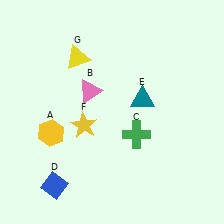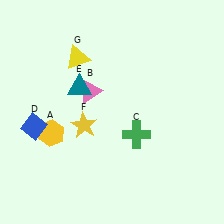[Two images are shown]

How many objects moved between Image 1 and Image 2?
2 objects moved between the two images.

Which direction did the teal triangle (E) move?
The teal triangle (E) moved left.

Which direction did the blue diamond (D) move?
The blue diamond (D) moved up.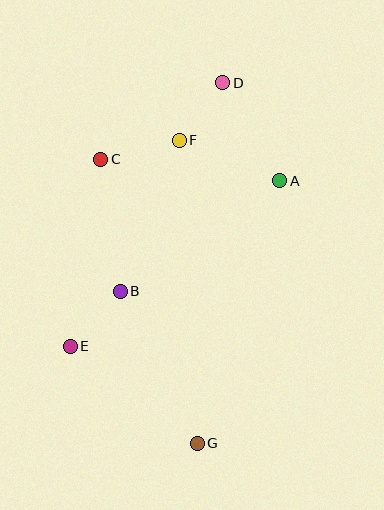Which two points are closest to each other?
Points D and F are closest to each other.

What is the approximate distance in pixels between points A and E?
The distance between A and E is approximately 267 pixels.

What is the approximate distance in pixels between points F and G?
The distance between F and G is approximately 303 pixels.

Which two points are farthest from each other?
Points D and G are farthest from each other.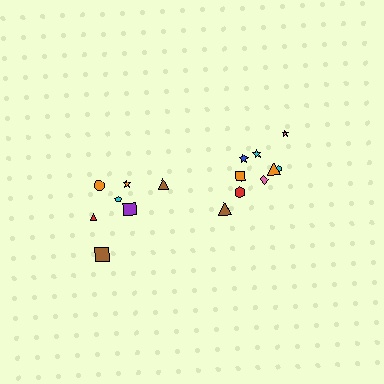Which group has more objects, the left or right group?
The right group.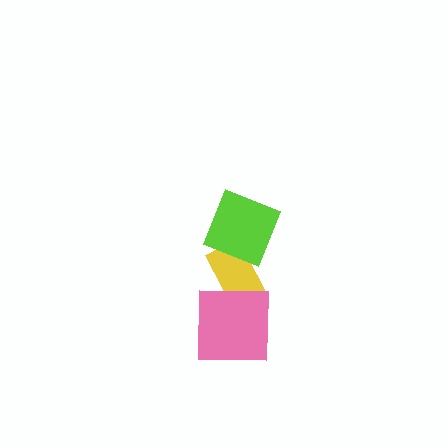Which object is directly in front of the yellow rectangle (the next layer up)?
The lime diamond is directly in front of the yellow rectangle.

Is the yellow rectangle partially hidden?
Yes, it is partially covered by another shape.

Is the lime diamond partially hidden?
No, no other shape covers it.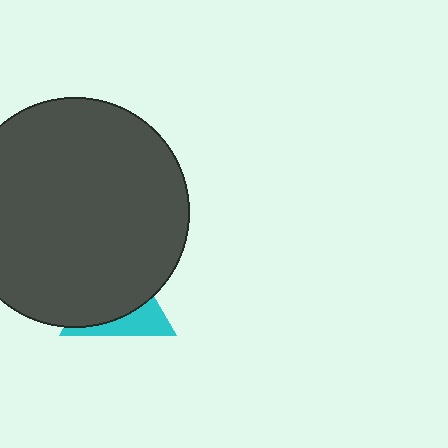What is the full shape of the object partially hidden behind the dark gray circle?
The partially hidden object is a cyan triangle.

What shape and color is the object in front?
The object in front is a dark gray circle.